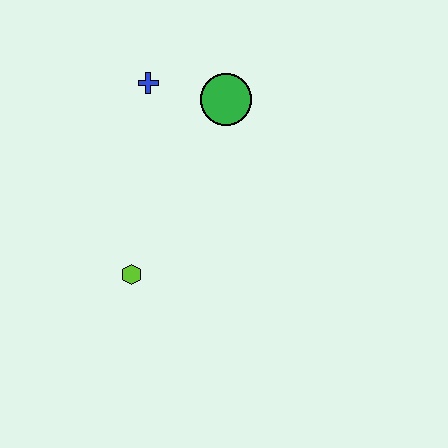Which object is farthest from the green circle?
The lime hexagon is farthest from the green circle.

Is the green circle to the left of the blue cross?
No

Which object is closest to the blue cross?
The green circle is closest to the blue cross.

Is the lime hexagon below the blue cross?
Yes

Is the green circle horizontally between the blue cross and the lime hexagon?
No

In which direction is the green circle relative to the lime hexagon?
The green circle is above the lime hexagon.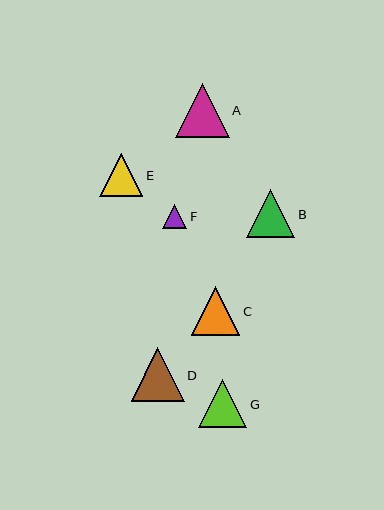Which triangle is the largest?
Triangle A is the largest with a size of approximately 54 pixels.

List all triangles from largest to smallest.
From largest to smallest: A, D, G, B, C, E, F.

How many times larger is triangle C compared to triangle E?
Triangle C is approximately 1.1 times the size of triangle E.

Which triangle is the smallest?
Triangle F is the smallest with a size of approximately 24 pixels.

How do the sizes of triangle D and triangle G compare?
Triangle D and triangle G are approximately the same size.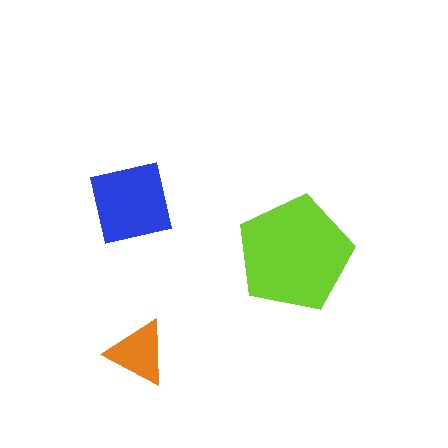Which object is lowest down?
The orange triangle is bottommost.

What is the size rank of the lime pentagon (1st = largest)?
1st.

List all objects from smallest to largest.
The orange triangle, the blue square, the lime pentagon.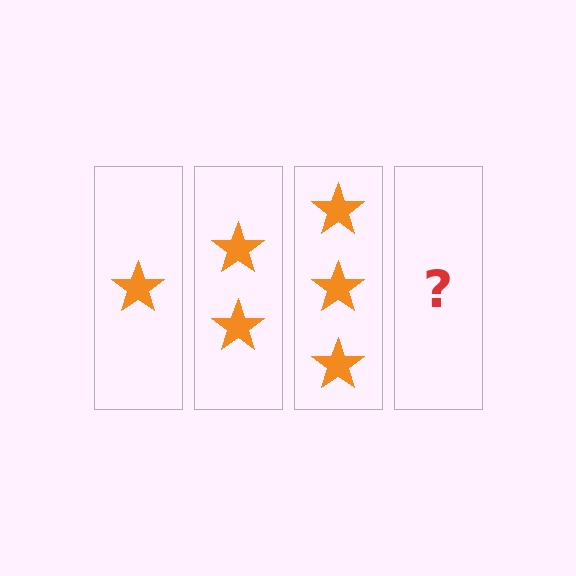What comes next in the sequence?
The next element should be 4 stars.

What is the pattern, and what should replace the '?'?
The pattern is that each step adds one more star. The '?' should be 4 stars.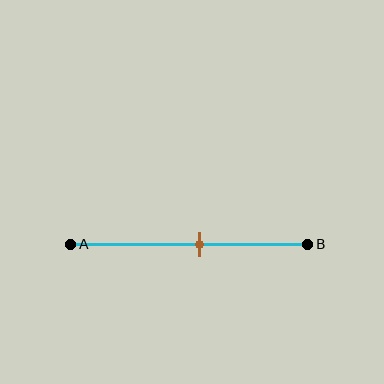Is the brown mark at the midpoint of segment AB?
No, the mark is at about 55% from A, not at the 50% midpoint.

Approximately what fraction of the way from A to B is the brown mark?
The brown mark is approximately 55% of the way from A to B.